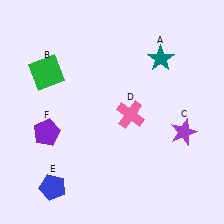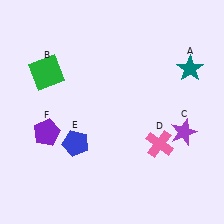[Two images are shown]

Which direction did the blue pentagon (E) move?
The blue pentagon (E) moved up.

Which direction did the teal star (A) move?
The teal star (A) moved right.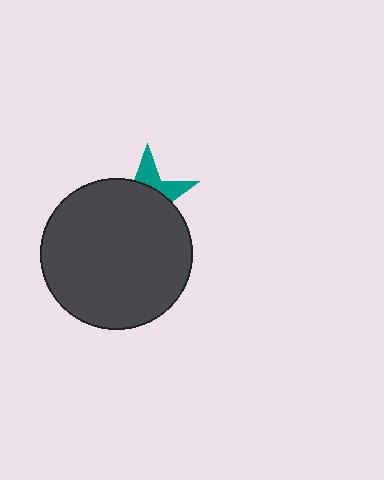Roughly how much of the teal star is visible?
A small part of it is visible (roughly 31%).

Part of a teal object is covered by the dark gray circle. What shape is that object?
It is a star.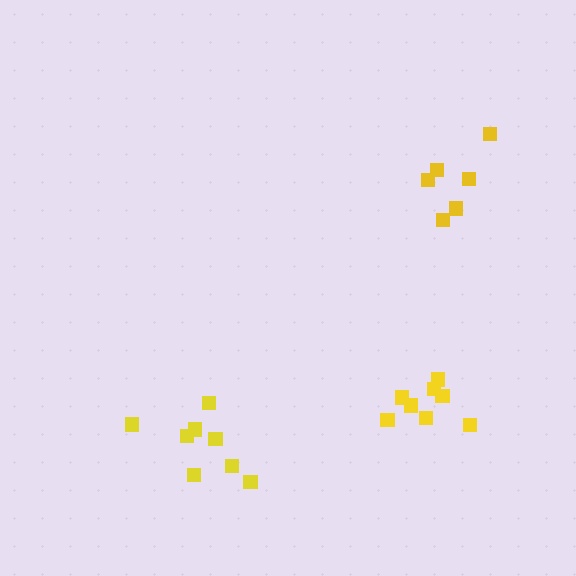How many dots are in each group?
Group 1: 8 dots, Group 2: 8 dots, Group 3: 6 dots (22 total).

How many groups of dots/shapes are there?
There are 3 groups.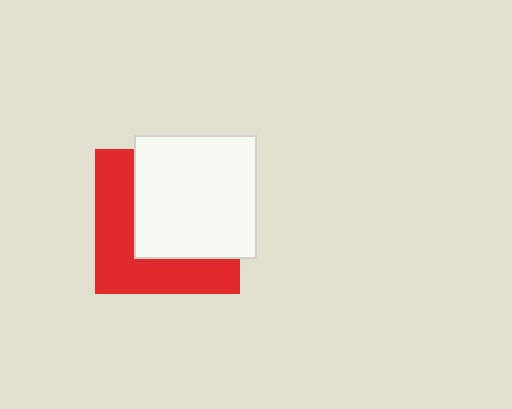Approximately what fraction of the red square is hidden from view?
Roughly 56% of the red square is hidden behind the white square.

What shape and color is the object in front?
The object in front is a white square.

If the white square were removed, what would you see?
You would see the complete red square.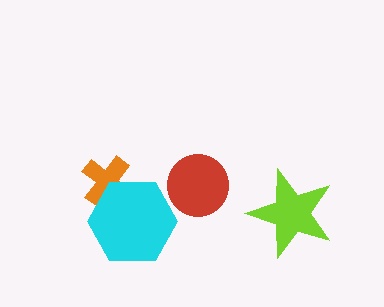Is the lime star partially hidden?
No, no other shape covers it.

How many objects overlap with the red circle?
0 objects overlap with the red circle.